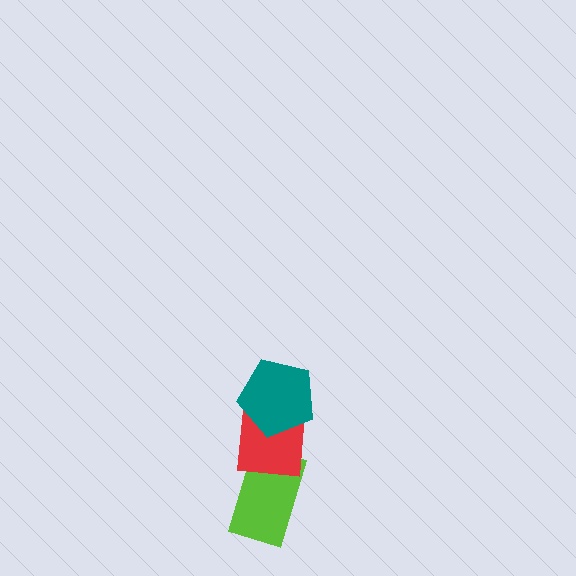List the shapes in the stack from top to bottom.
From top to bottom: the teal pentagon, the red square, the lime rectangle.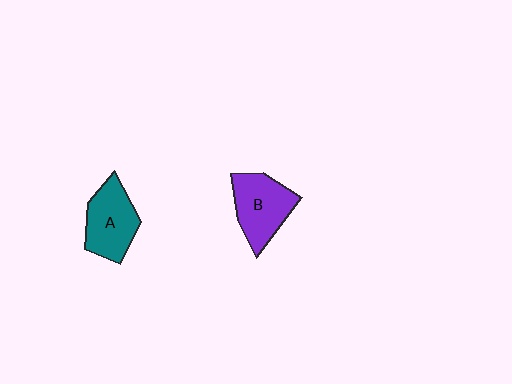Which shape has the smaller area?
Shape A (teal).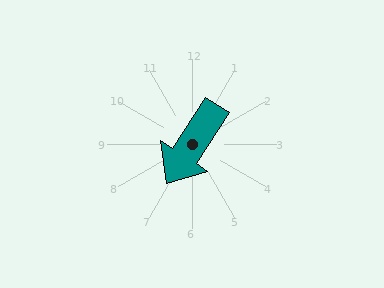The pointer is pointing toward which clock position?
Roughly 7 o'clock.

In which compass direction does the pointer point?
Southwest.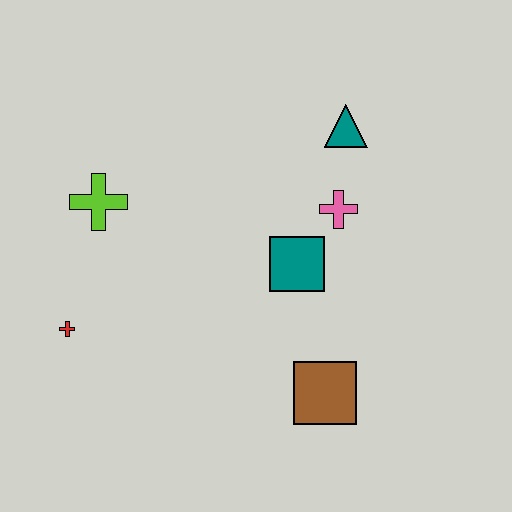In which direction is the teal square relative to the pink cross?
The teal square is below the pink cross.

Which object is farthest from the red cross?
The teal triangle is farthest from the red cross.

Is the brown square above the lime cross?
No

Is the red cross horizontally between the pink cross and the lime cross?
No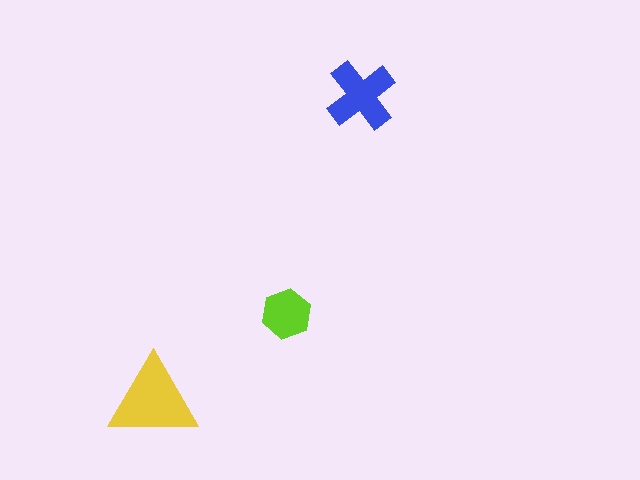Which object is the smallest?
The lime hexagon.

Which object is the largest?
The yellow triangle.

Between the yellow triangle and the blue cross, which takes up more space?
The yellow triangle.